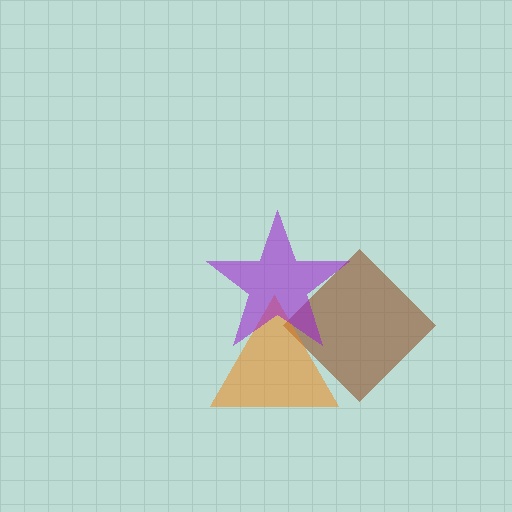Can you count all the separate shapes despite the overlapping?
Yes, there are 3 separate shapes.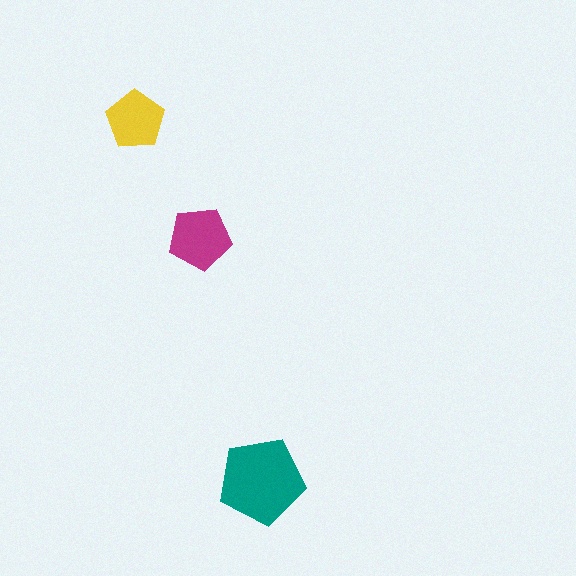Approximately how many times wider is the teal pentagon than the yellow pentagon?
About 1.5 times wider.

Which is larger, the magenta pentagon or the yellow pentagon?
The magenta one.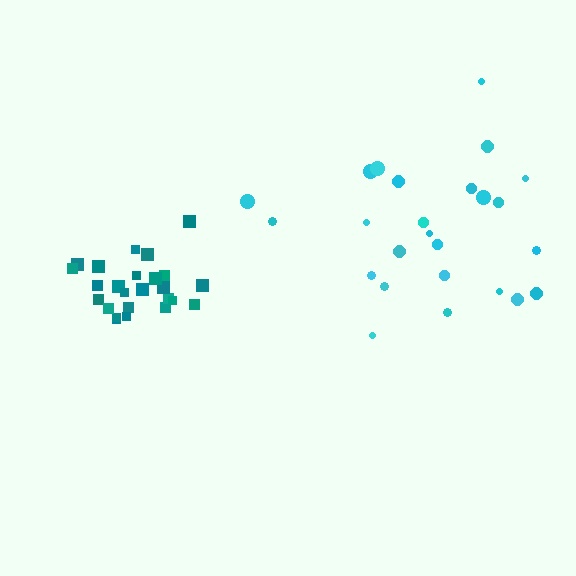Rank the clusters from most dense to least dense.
teal, cyan.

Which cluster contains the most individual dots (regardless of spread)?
Teal (25).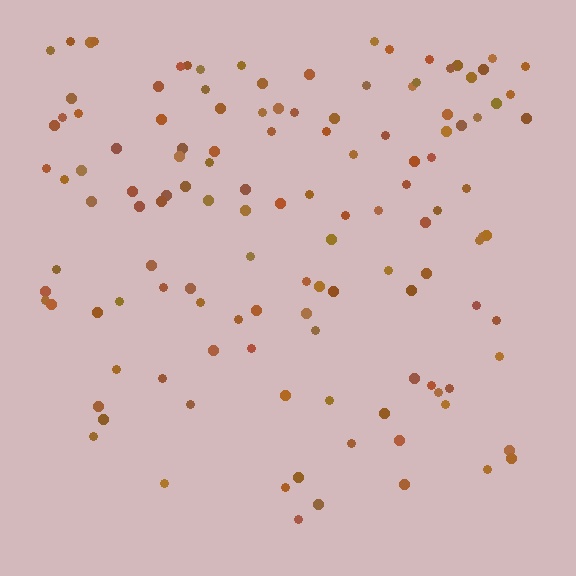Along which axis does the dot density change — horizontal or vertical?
Vertical.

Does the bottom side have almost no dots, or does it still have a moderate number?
Still a moderate number, just noticeably fewer than the top.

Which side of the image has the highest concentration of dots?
The top.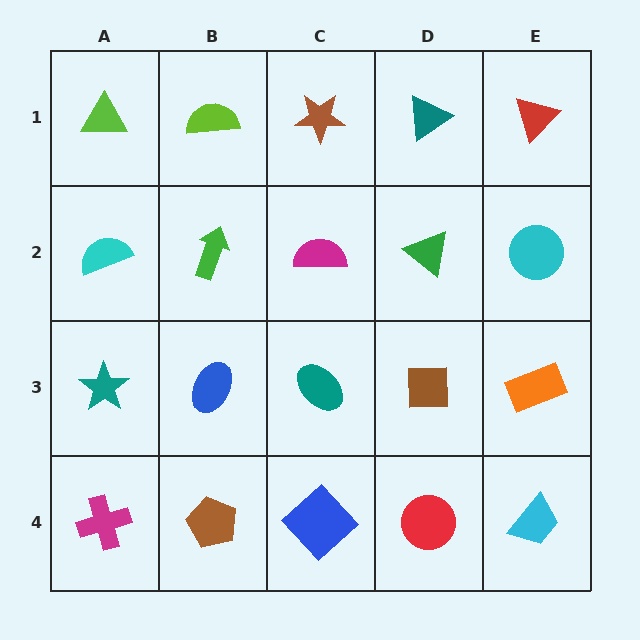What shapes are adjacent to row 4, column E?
An orange rectangle (row 3, column E), a red circle (row 4, column D).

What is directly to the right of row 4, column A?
A brown pentagon.